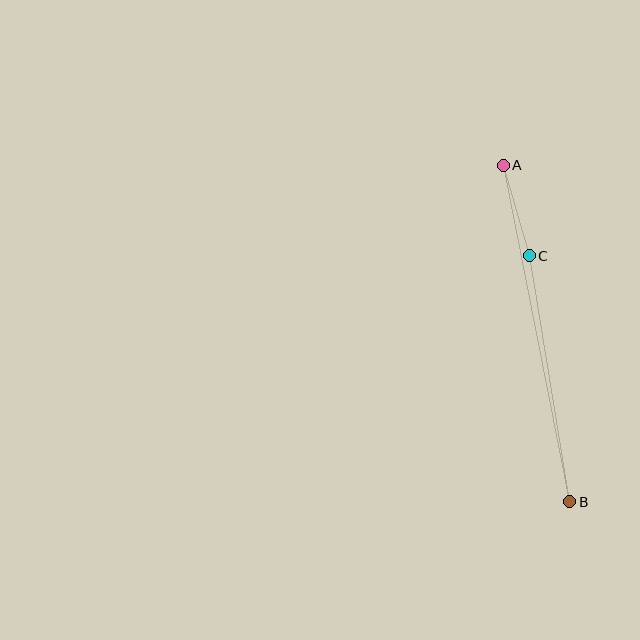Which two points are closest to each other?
Points A and C are closest to each other.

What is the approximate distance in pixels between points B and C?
The distance between B and C is approximately 249 pixels.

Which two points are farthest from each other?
Points A and B are farthest from each other.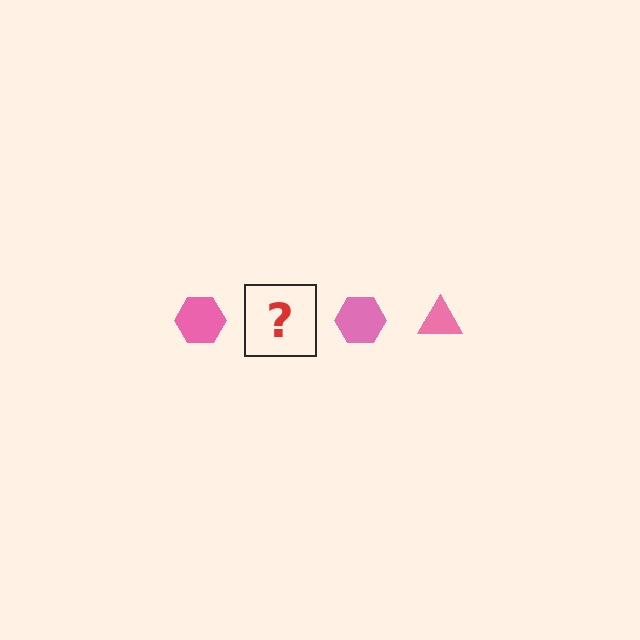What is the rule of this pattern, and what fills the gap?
The rule is that the pattern cycles through hexagon, triangle shapes in pink. The gap should be filled with a pink triangle.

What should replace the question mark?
The question mark should be replaced with a pink triangle.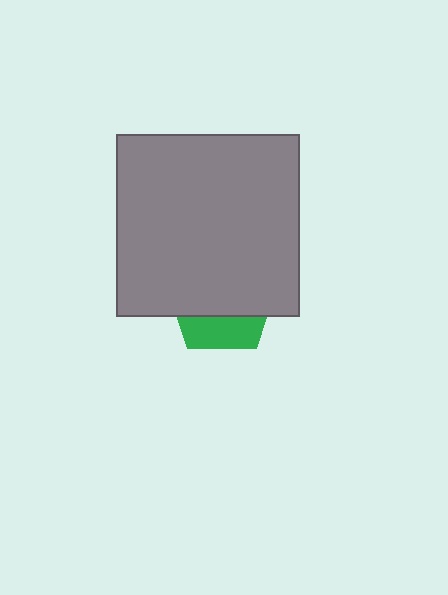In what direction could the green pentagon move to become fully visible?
The green pentagon could move down. That would shift it out from behind the gray square entirely.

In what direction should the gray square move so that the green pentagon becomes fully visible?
The gray square should move up. That is the shortest direction to clear the overlap and leave the green pentagon fully visible.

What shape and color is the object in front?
The object in front is a gray square.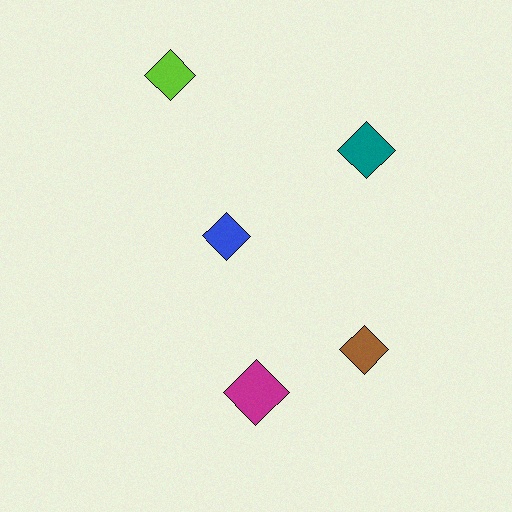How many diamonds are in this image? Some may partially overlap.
There are 5 diamonds.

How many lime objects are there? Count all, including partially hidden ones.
There is 1 lime object.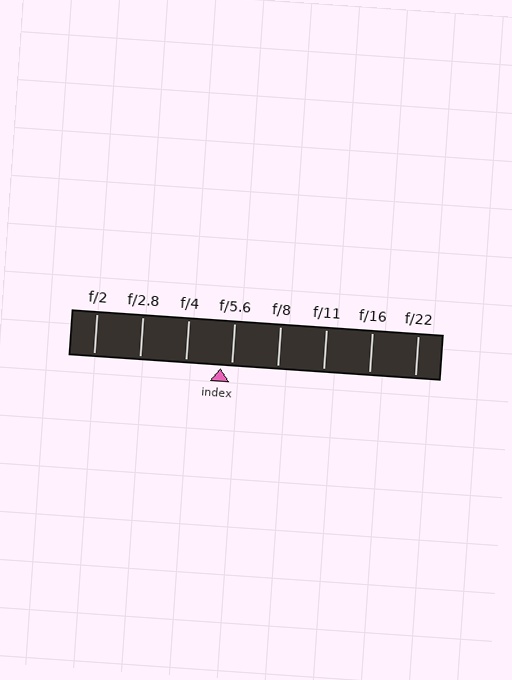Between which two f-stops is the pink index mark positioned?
The index mark is between f/4 and f/5.6.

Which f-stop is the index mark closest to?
The index mark is closest to f/5.6.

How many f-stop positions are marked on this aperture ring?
There are 8 f-stop positions marked.